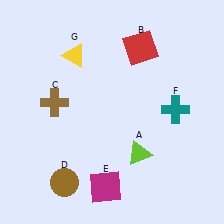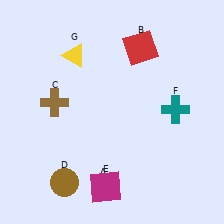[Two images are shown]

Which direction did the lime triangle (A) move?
The lime triangle (A) moved down.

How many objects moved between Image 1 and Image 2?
1 object moved between the two images.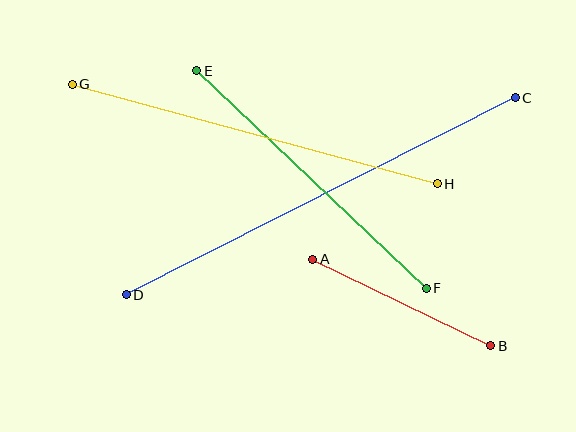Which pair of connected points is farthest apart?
Points C and D are farthest apart.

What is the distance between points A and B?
The distance is approximately 198 pixels.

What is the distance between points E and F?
The distance is approximately 316 pixels.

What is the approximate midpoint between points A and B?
The midpoint is at approximately (402, 303) pixels.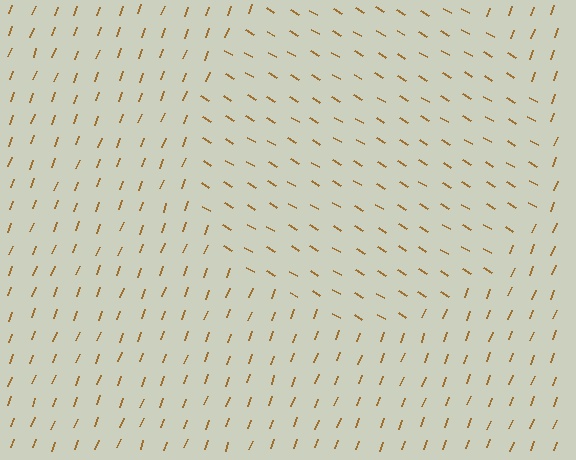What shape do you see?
I see a circle.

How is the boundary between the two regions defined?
The boundary is defined purely by a change in line orientation (approximately 80 degrees difference). All lines are the same color and thickness.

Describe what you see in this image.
The image is filled with small brown line segments. A circle region in the image has lines oriented differently from the surrounding lines, creating a visible texture boundary.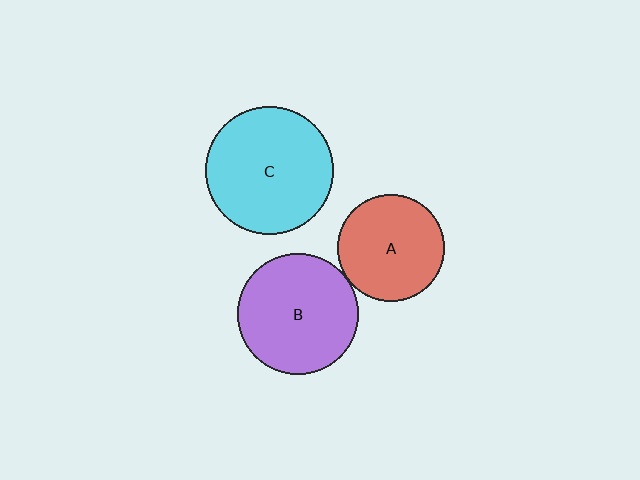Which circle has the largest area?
Circle C (cyan).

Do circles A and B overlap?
Yes.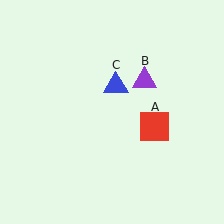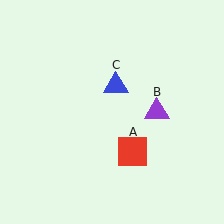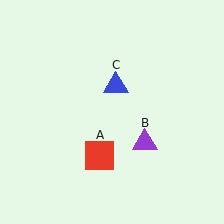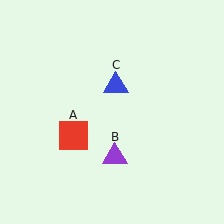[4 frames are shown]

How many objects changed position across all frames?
2 objects changed position: red square (object A), purple triangle (object B).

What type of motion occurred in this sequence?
The red square (object A), purple triangle (object B) rotated clockwise around the center of the scene.